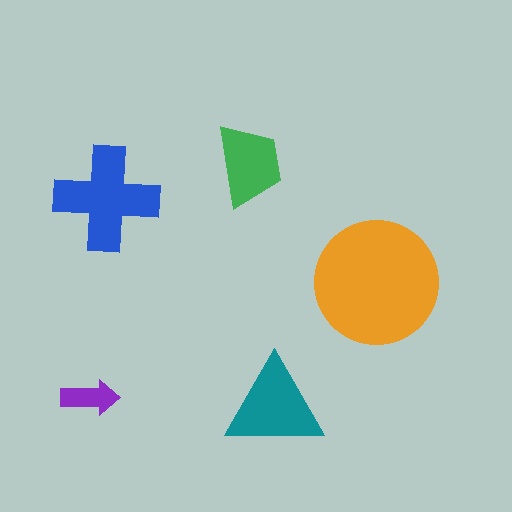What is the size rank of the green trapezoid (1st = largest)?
4th.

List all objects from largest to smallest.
The orange circle, the blue cross, the teal triangle, the green trapezoid, the purple arrow.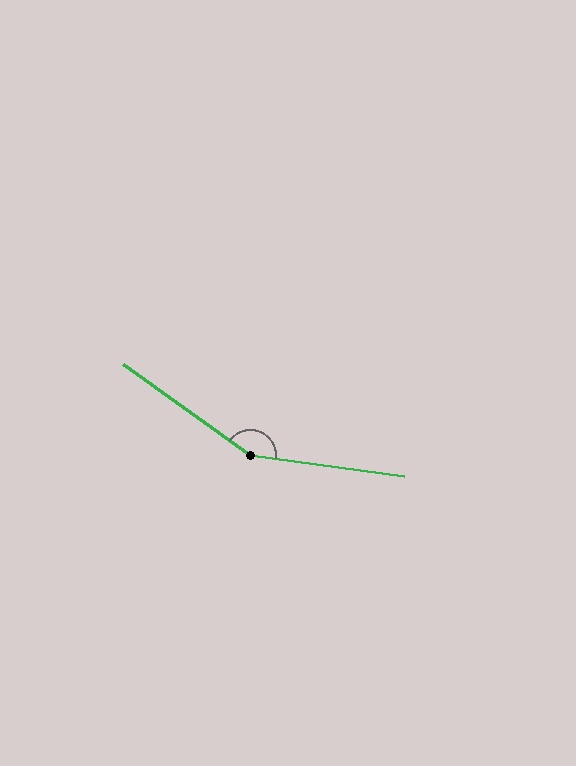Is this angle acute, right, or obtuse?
It is obtuse.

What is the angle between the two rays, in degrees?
Approximately 152 degrees.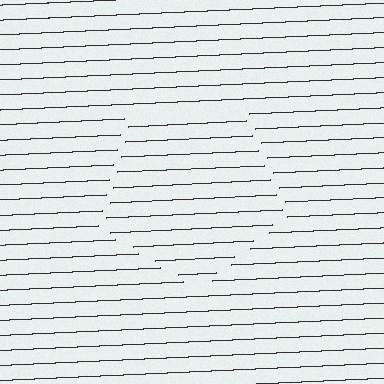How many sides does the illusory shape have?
5 sides — the line-ends trace a pentagon.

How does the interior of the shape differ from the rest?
The interior of the shape contains the same grating, shifted by half a period — the contour is defined by the phase discontinuity where line-ends from the inner and outer gratings abut.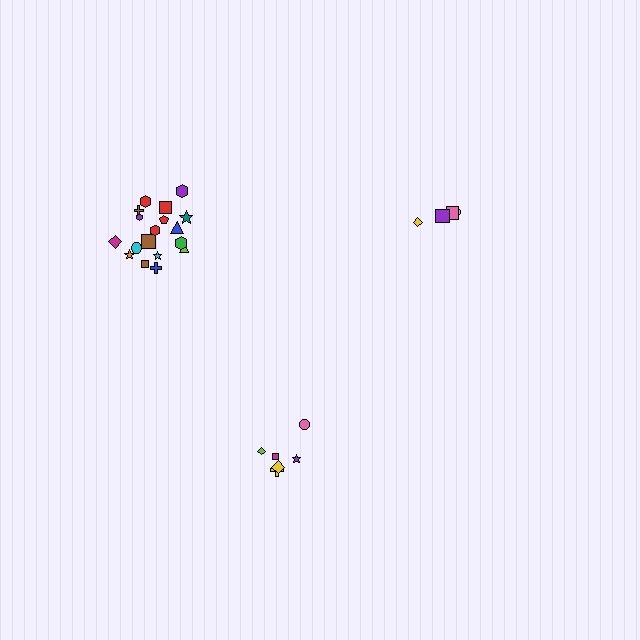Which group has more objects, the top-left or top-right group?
The top-left group.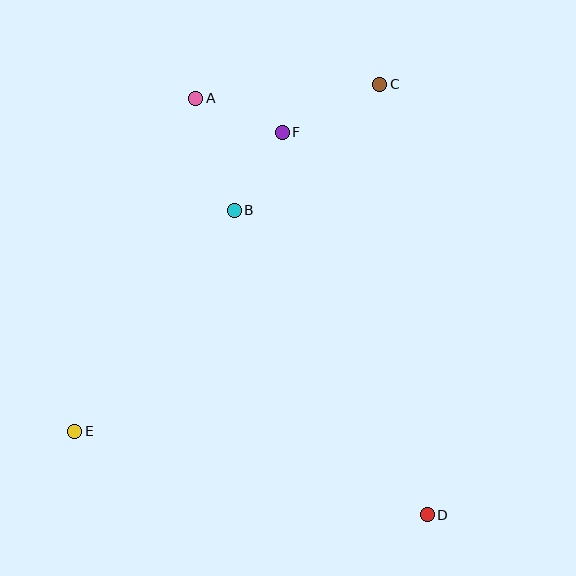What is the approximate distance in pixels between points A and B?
The distance between A and B is approximately 119 pixels.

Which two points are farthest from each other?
Points A and D are farthest from each other.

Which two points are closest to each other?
Points B and F are closest to each other.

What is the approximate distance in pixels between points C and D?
The distance between C and D is approximately 433 pixels.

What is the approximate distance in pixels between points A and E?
The distance between A and E is approximately 354 pixels.